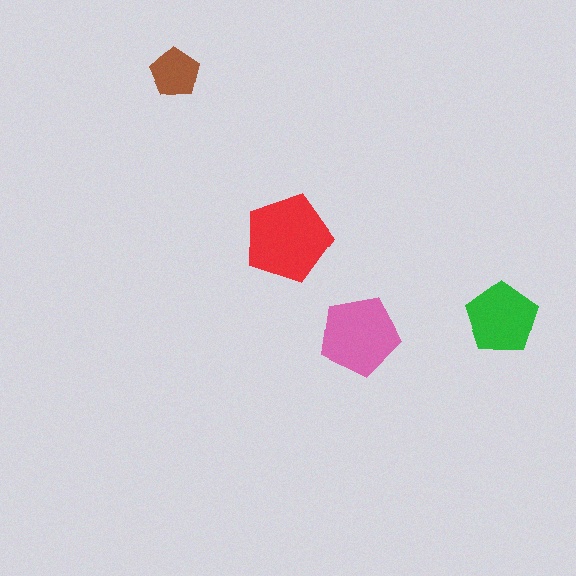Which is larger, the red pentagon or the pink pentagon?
The red one.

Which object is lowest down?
The pink pentagon is bottommost.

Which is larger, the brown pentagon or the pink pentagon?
The pink one.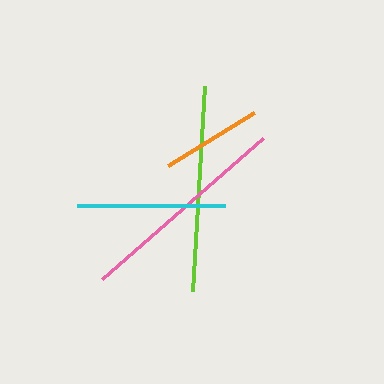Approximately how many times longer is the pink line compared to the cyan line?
The pink line is approximately 1.5 times the length of the cyan line.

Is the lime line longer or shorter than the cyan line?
The lime line is longer than the cyan line.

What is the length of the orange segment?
The orange segment is approximately 101 pixels long.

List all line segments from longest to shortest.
From longest to shortest: pink, lime, cyan, orange.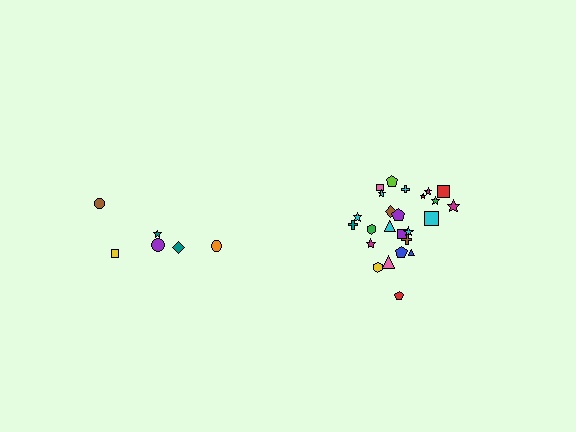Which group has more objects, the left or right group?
The right group.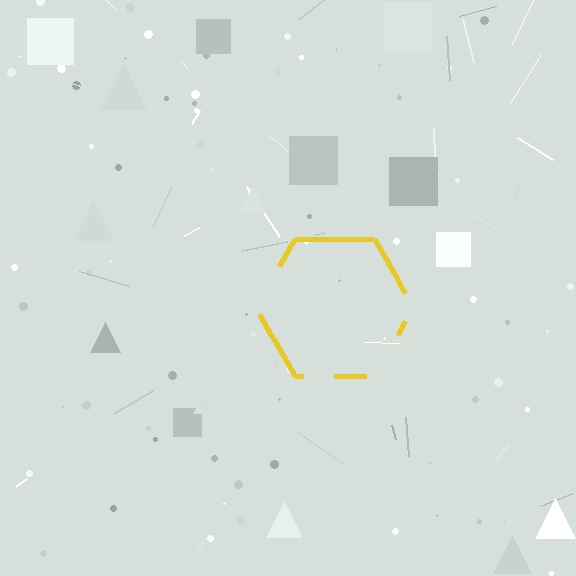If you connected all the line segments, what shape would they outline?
They would outline a hexagon.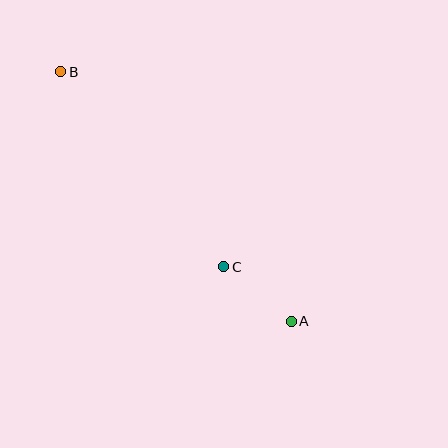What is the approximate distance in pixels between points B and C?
The distance between B and C is approximately 254 pixels.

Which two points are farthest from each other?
Points A and B are farthest from each other.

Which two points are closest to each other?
Points A and C are closest to each other.